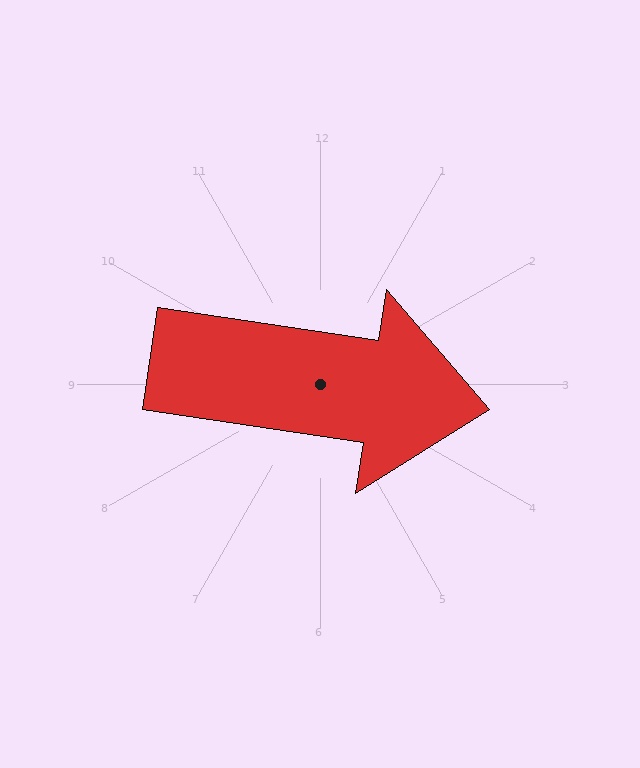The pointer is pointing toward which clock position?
Roughly 3 o'clock.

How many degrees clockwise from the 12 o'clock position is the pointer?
Approximately 99 degrees.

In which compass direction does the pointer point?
East.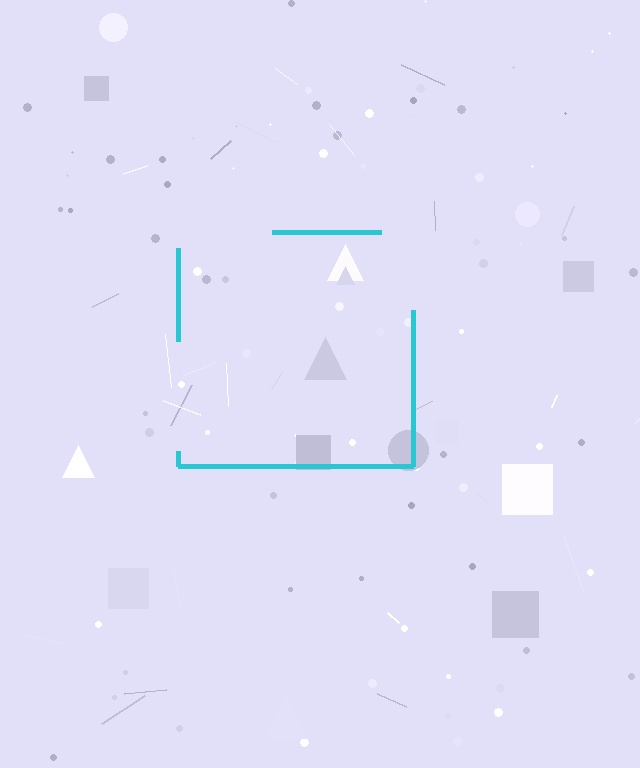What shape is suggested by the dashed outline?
The dashed outline suggests a square.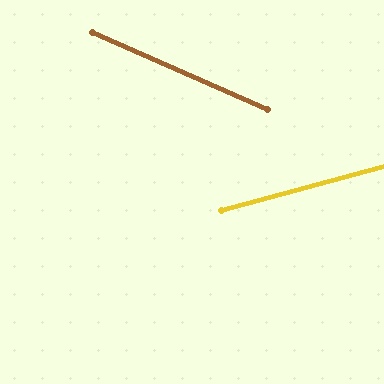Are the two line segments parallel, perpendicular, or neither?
Neither parallel nor perpendicular — they differ by about 39°.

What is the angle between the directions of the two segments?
Approximately 39 degrees.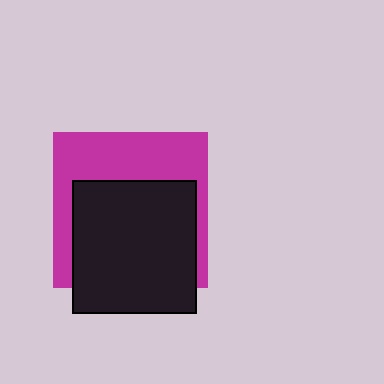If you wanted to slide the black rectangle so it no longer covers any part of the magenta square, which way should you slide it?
Slide it down — that is the most direct way to separate the two shapes.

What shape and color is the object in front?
The object in front is a black rectangle.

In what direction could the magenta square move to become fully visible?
The magenta square could move up. That would shift it out from behind the black rectangle entirely.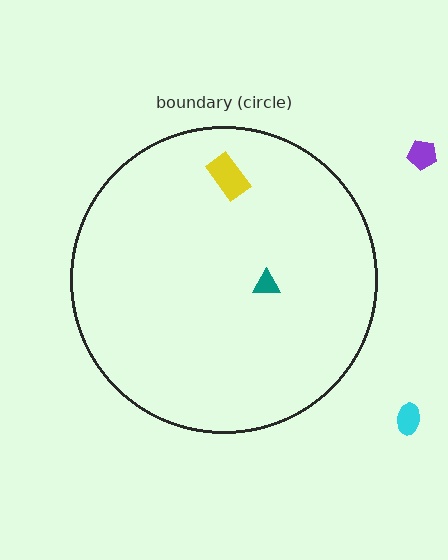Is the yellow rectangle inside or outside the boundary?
Inside.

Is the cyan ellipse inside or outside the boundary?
Outside.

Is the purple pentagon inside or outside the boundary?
Outside.